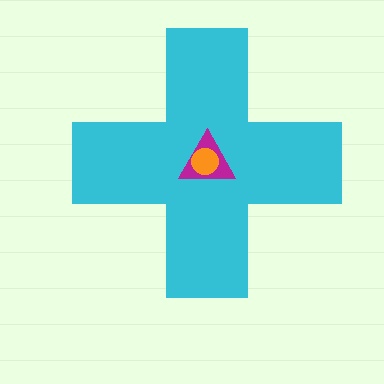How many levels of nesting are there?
3.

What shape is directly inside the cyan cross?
The magenta triangle.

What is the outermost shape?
The cyan cross.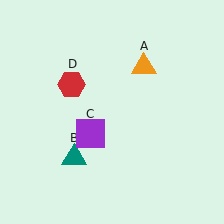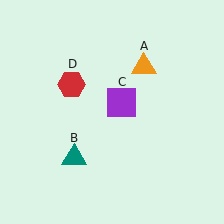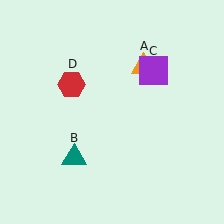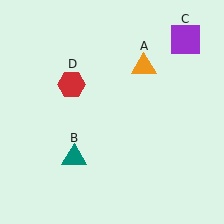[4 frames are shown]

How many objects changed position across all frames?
1 object changed position: purple square (object C).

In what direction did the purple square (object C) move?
The purple square (object C) moved up and to the right.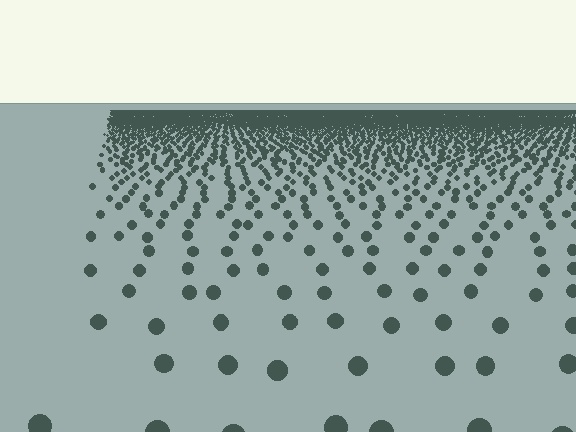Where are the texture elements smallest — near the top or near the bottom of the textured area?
Near the top.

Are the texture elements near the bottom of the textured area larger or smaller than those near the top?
Larger. Near the bottom, elements are closer to the viewer and appear at a bigger on-screen size.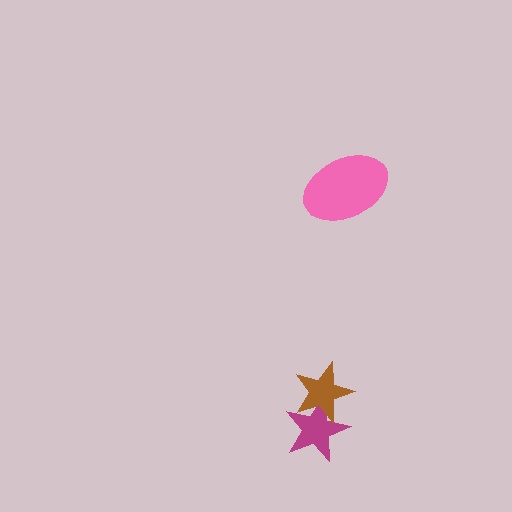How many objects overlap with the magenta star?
1 object overlaps with the magenta star.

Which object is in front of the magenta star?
The brown star is in front of the magenta star.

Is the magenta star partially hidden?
Yes, it is partially covered by another shape.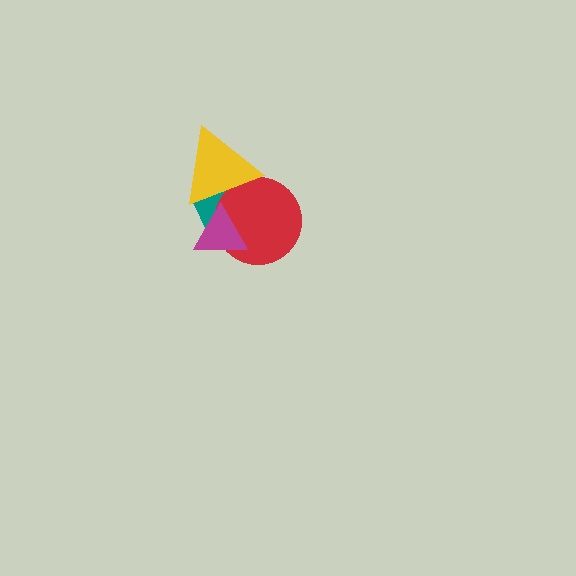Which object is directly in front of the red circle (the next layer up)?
The magenta triangle is directly in front of the red circle.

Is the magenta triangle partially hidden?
Yes, it is partially covered by another shape.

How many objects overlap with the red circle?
3 objects overlap with the red circle.